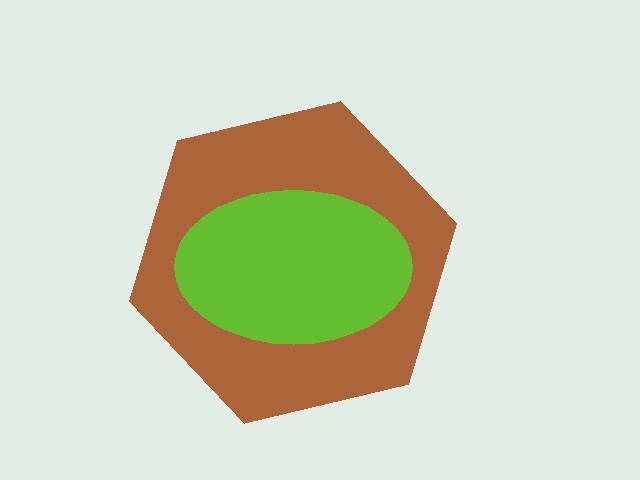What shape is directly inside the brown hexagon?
The lime ellipse.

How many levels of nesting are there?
2.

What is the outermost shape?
The brown hexagon.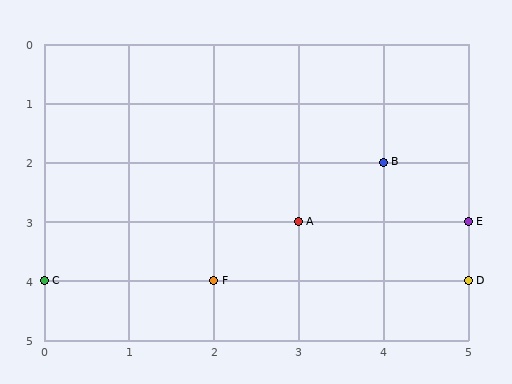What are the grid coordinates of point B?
Point B is at grid coordinates (4, 2).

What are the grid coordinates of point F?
Point F is at grid coordinates (2, 4).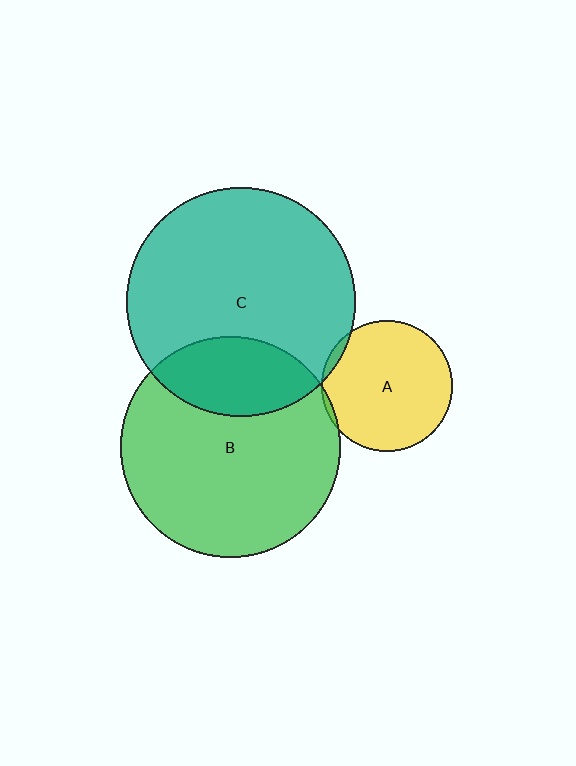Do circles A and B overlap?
Yes.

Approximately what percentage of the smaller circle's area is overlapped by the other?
Approximately 5%.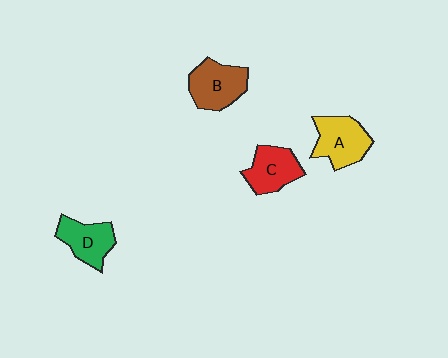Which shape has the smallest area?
Shape D (green).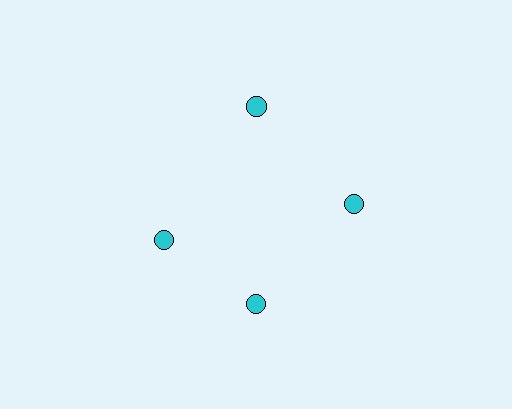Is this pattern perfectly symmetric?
No. The 4 cyan circles are arranged in a ring, but one element near the 9 o'clock position is rotated out of alignment along the ring, breaking the 4-fold rotational symmetry.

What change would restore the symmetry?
The symmetry would be restored by rotating it back into even spacing with its neighbors so that all 4 circles sit at equal angles and equal distance from the center.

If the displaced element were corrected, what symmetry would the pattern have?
It would have 4-fold rotational symmetry — the pattern would map onto itself every 90 degrees.